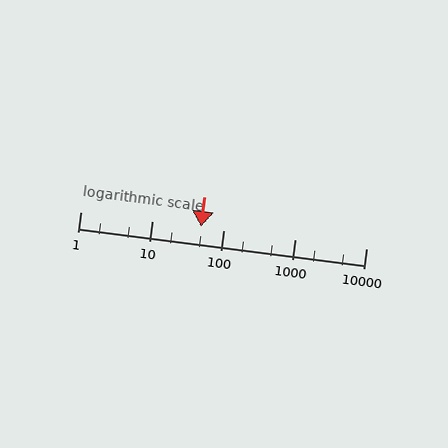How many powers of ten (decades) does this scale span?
The scale spans 4 decades, from 1 to 10000.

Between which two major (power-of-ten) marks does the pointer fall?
The pointer is between 10 and 100.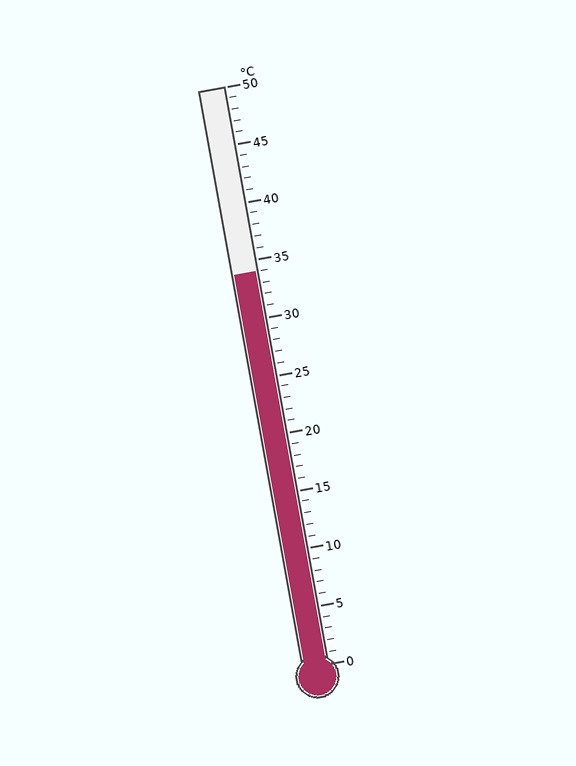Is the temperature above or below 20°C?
The temperature is above 20°C.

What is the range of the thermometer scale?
The thermometer scale ranges from 0°C to 50°C.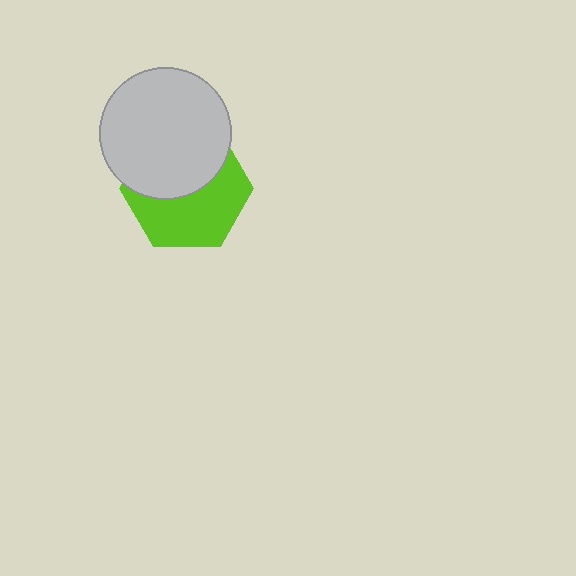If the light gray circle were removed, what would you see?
You would see the complete lime hexagon.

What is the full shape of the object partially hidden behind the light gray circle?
The partially hidden object is a lime hexagon.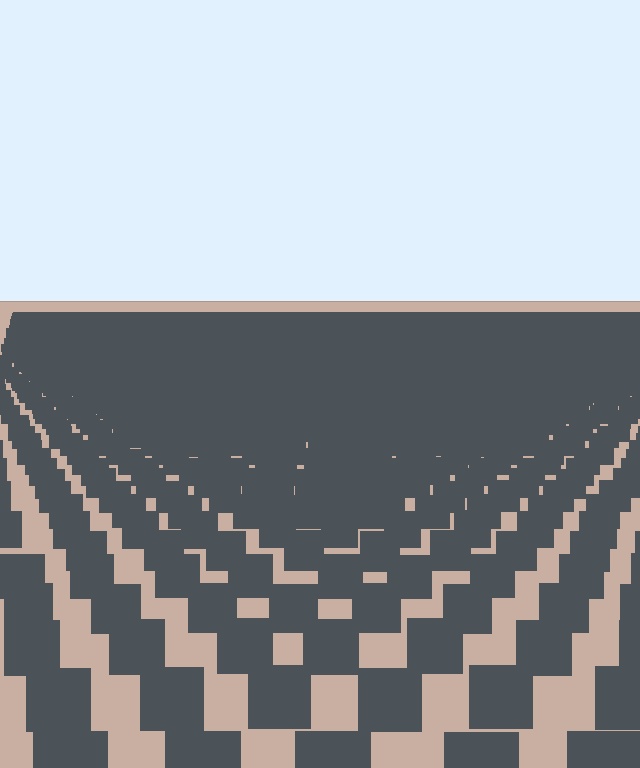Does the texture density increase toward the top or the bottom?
Density increases toward the top.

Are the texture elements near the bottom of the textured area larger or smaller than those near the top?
Larger. Near the bottom, elements are closer to the viewer and appear at a bigger on-screen size.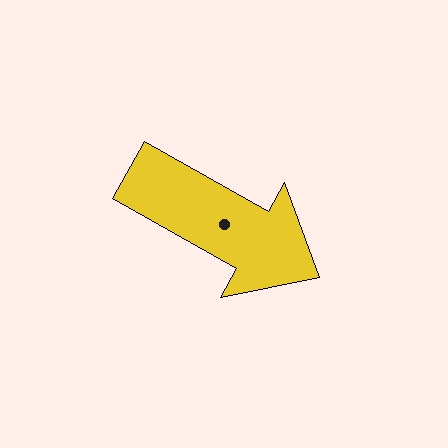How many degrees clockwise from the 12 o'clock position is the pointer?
Approximately 119 degrees.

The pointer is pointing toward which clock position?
Roughly 4 o'clock.